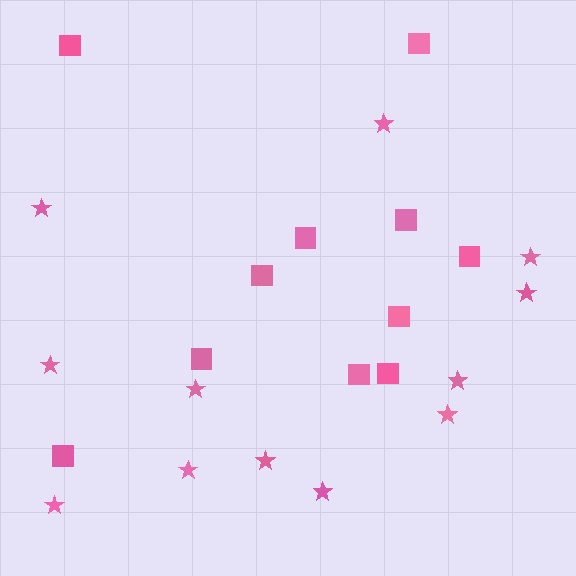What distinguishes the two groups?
There are 2 groups: one group of squares (11) and one group of stars (12).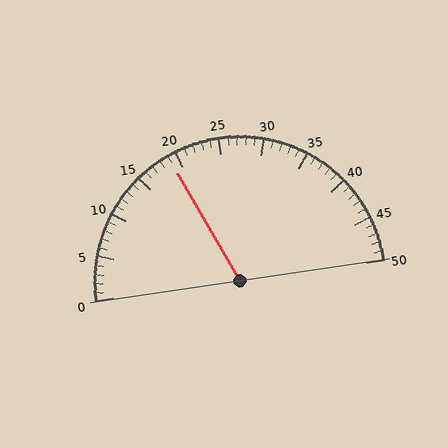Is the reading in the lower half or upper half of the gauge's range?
The reading is in the lower half of the range (0 to 50).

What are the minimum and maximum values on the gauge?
The gauge ranges from 0 to 50.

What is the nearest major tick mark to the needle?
The nearest major tick mark is 20.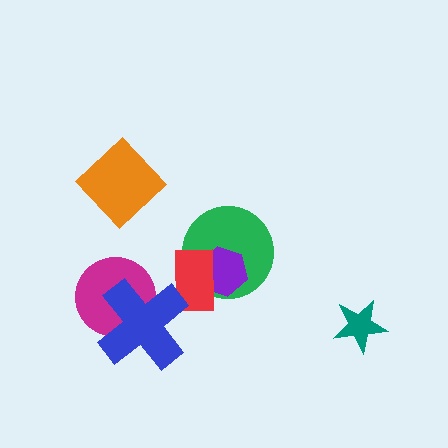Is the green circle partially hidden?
Yes, it is partially covered by another shape.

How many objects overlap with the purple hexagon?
2 objects overlap with the purple hexagon.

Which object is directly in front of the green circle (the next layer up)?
The purple hexagon is directly in front of the green circle.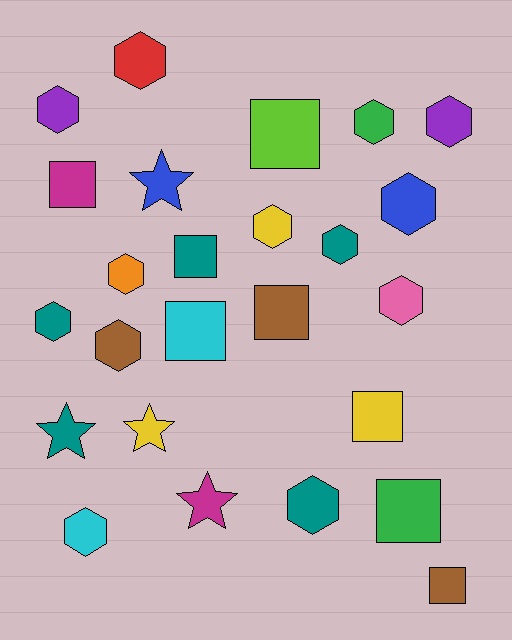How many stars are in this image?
There are 4 stars.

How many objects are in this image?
There are 25 objects.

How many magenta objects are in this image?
There are 2 magenta objects.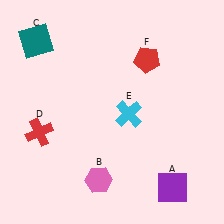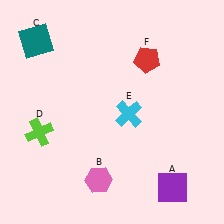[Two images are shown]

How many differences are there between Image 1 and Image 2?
There is 1 difference between the two images.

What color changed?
The cross (D) changed from red in Image 1 to lime in Image 2.